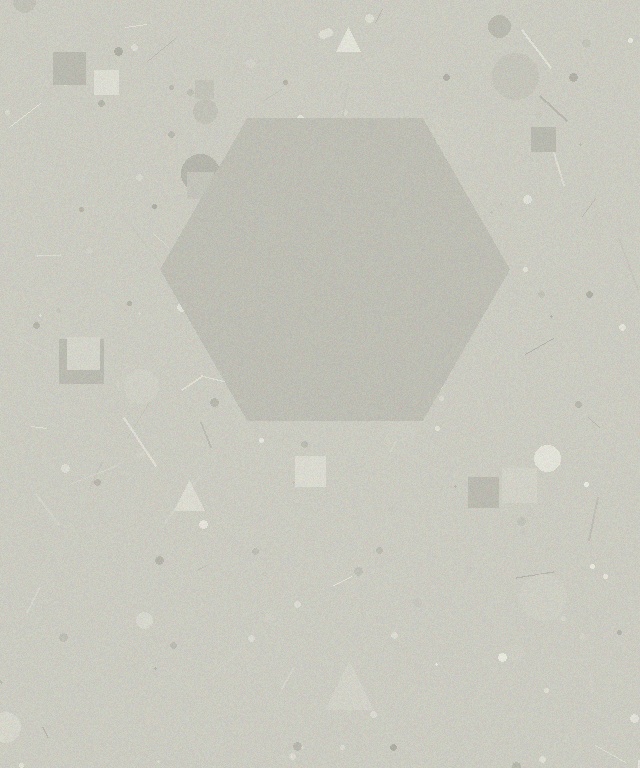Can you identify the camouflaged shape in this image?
The camouflaged shape is a hexagon.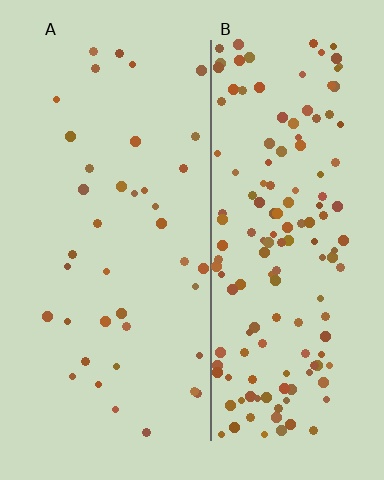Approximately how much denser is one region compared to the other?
Approximately 3.8× — region B over region A.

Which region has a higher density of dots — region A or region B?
B (the right).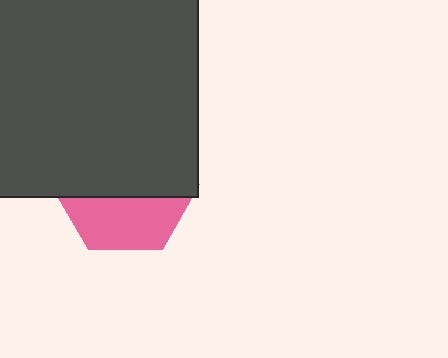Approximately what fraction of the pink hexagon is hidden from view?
Roughly 63% of the pink hexagon is hidden behind the dark gray rectangle.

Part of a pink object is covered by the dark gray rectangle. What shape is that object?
It is a hexagon.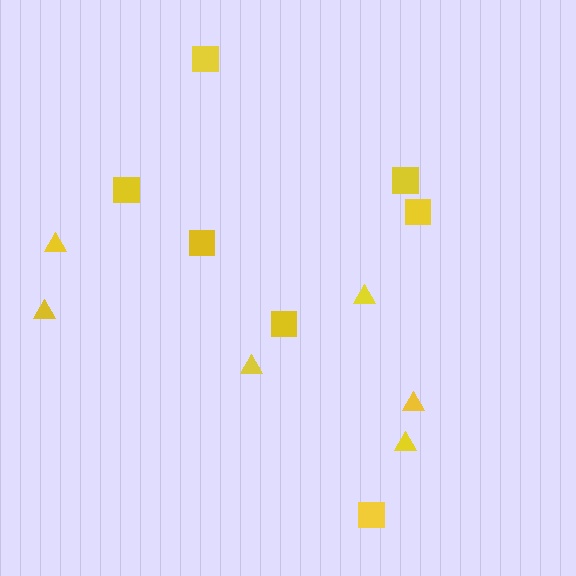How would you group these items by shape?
There are 2 groups: one group of squares (7) and one group of triangles (6).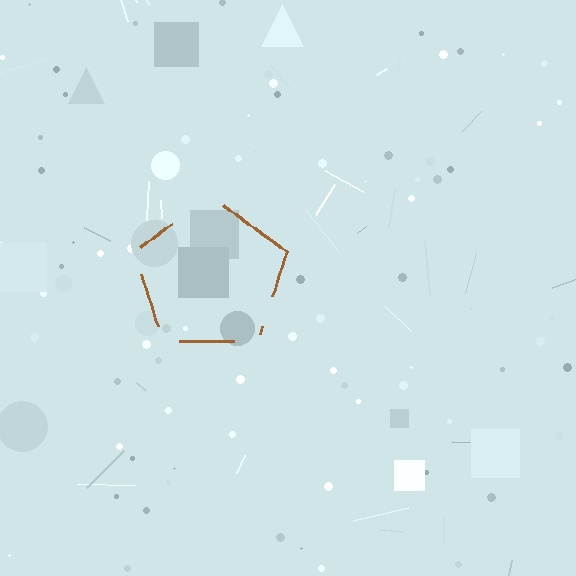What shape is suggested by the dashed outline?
The dashed outline suggests a pentagon.